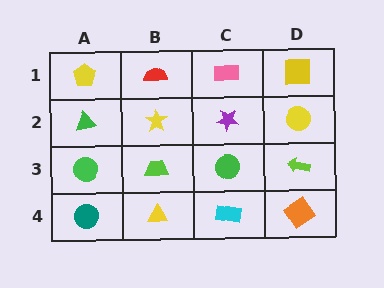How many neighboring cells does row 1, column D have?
2.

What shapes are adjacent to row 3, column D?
A yellow circle (row 2, column D), an orange diamond (row 4, column D), a green circle (row 3, column C).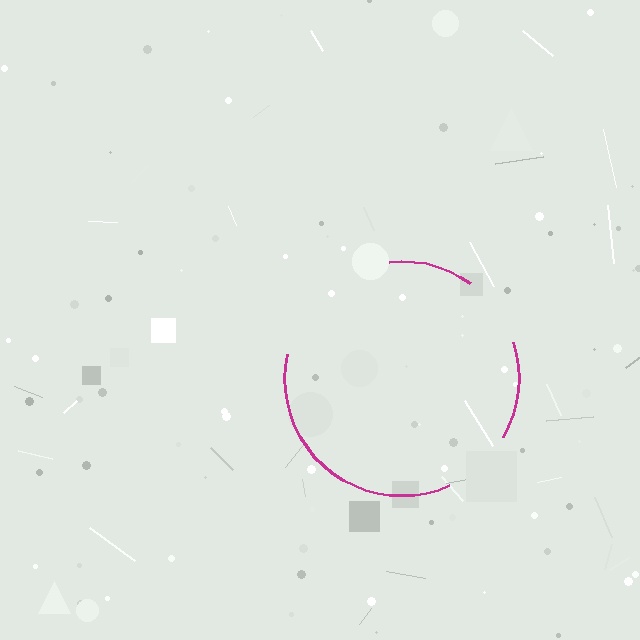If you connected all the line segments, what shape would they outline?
They would outline a circle.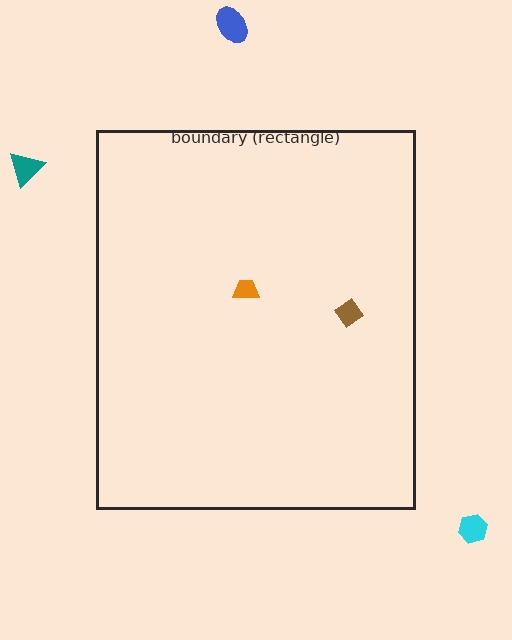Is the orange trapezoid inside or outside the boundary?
Inside.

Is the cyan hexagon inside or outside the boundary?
Outside.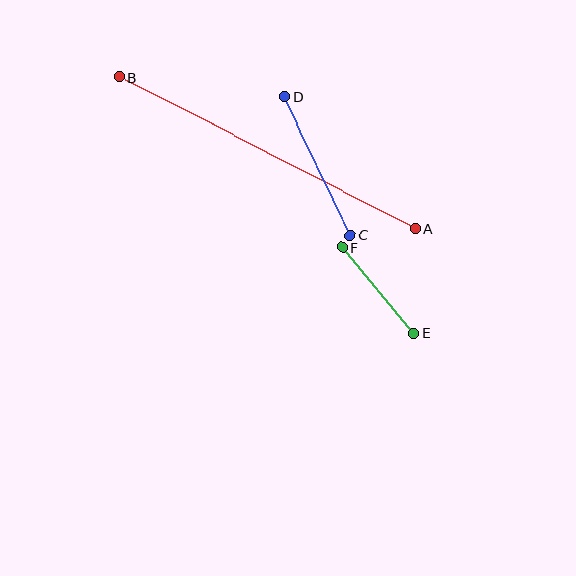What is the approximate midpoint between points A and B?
The midpoint is at approximately (267, 153) pixels.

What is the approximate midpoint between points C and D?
The midpoint is at approximately (317, 166) pixels.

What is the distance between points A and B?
The distance is approximately 332 pixels.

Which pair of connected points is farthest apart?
Points A and B are farthest apart.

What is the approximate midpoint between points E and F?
The midpoint is at approximately (378, 290) pixels.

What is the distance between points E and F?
The distance is approximately 112 pixels.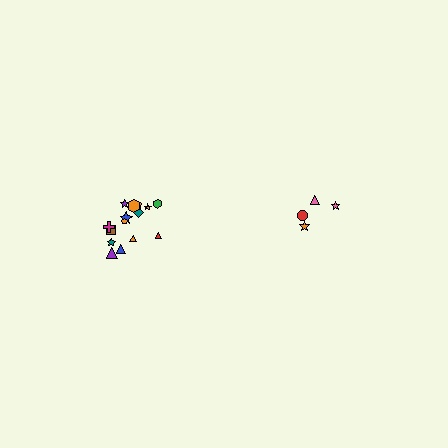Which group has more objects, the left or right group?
The left group.